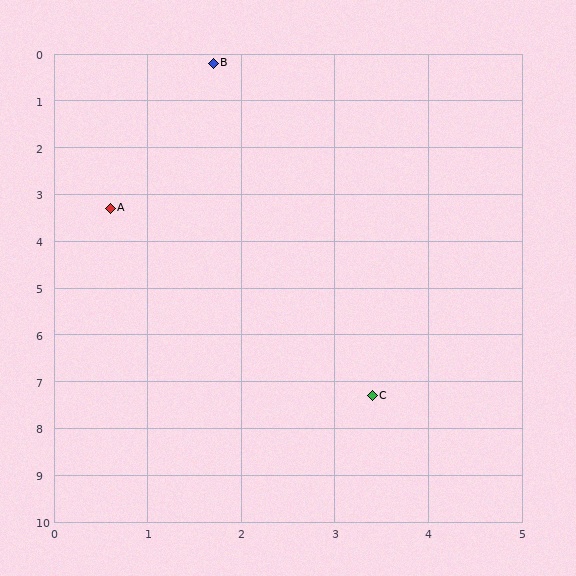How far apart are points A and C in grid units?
Points A and C are about 4.9 grid units apart.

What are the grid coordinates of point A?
Point A is at approximately (0.6, 3.3).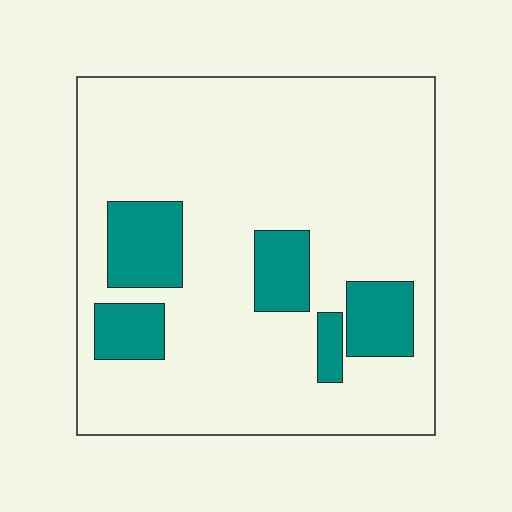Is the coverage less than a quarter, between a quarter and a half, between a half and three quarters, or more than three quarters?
Less than a quarter.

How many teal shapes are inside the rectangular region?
5.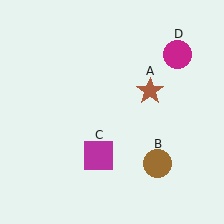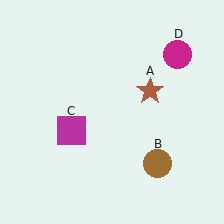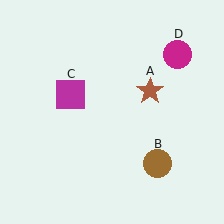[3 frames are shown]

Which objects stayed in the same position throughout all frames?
Brown star (object A) and brown circle (object B) and magenta circle (object D) remained stationary.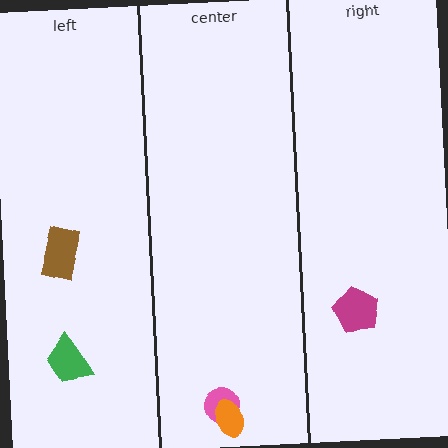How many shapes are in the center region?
2.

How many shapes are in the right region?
1.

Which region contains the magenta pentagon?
The right region.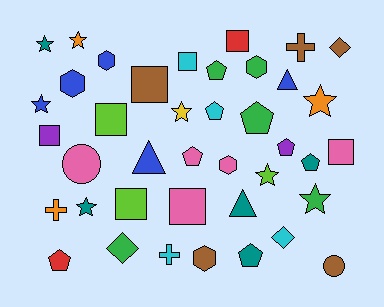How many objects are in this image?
There are 40 objects.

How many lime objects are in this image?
There are 3 lime objects.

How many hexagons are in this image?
There are 5 hexagons.